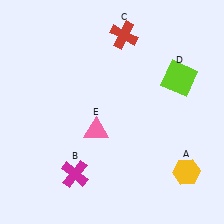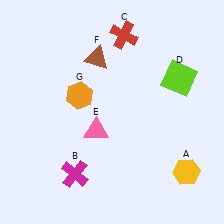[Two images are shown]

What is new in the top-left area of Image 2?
A brown triangle (F) was added in the top-left area of Image 2.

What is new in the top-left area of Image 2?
An orange hexagon (G) was added in the top-left area of Image 2.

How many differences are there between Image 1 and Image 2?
There are 2 differences between the two images.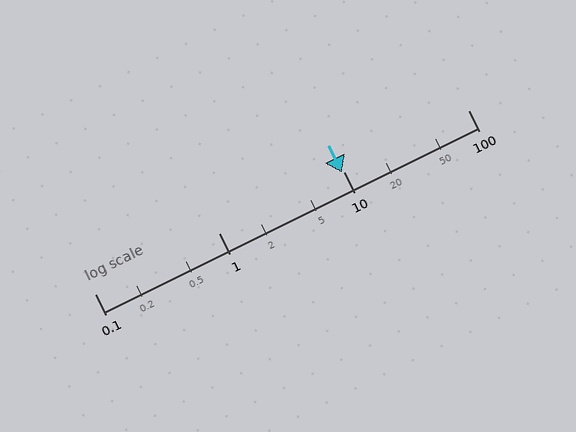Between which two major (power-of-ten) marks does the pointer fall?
The pointer is between 1 and 10.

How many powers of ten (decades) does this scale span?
The scale spans 3 decades, from 0.1 to 100.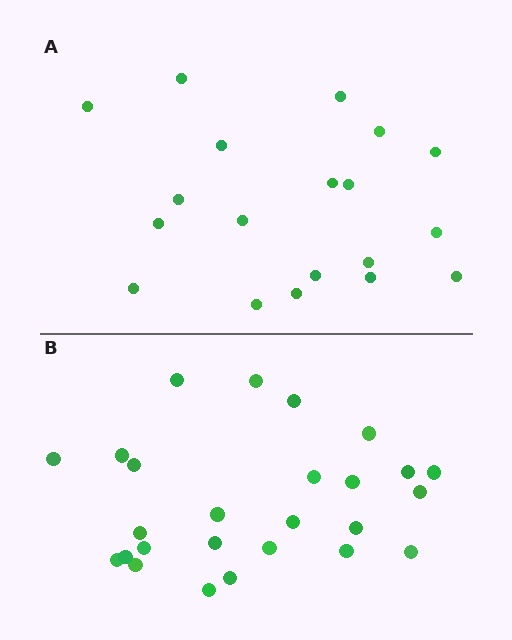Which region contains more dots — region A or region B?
Region B (the bottom region) has more dots.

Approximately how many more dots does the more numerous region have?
Region B has roughly 8 or so more dots than region A.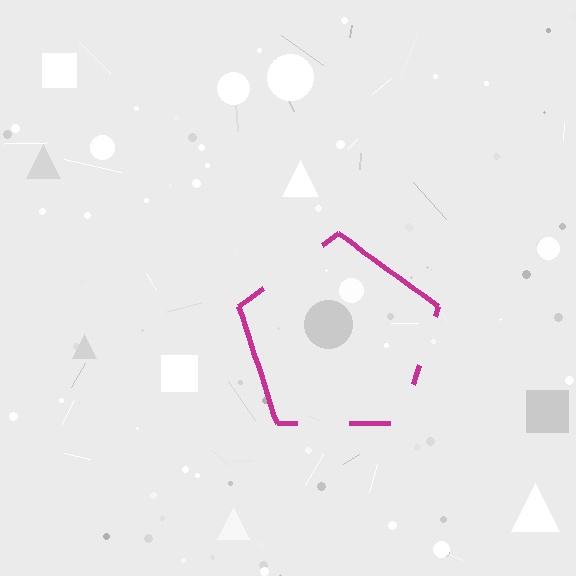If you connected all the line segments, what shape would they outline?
They would outline a pentagon.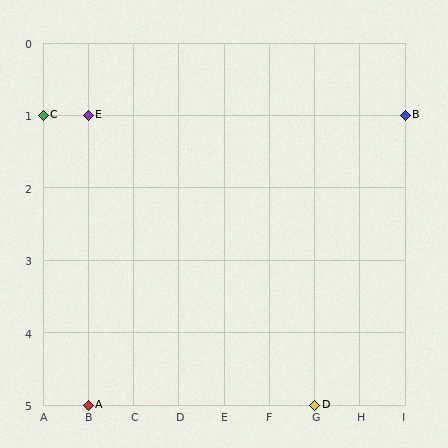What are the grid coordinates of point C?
Point C is at grid coordinates (A, 1).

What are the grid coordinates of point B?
Point B is at grid coordinates (I, 1).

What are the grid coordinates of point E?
Point E is at grid coordinates (B, 1).